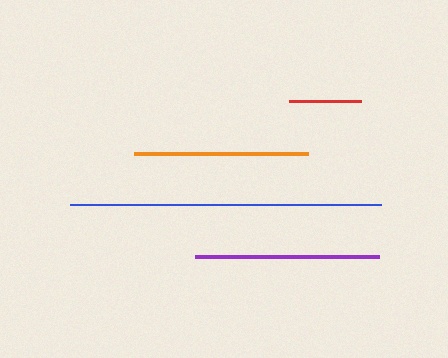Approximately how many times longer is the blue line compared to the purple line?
The blue line is approximately 1.7 times the length of the purple line.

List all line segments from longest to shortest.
From longest to shortest: blue, purple, orange, red.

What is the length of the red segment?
The red segment is approximately 72 pixels long.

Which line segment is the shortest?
The red line is the shortest at approximately 72 pixels.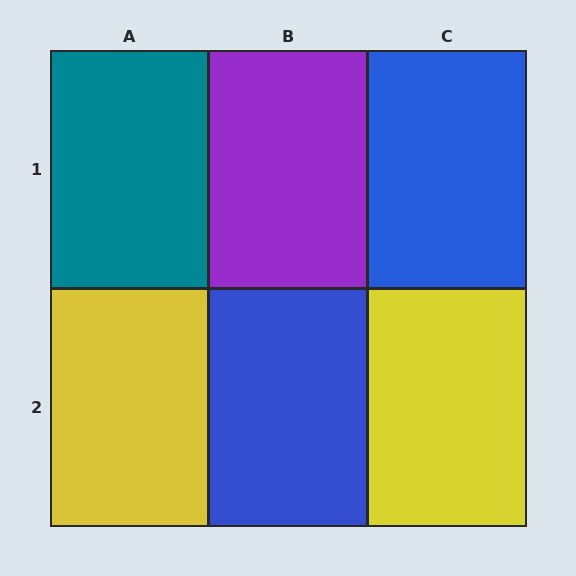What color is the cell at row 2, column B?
Blue.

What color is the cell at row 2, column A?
Yellow.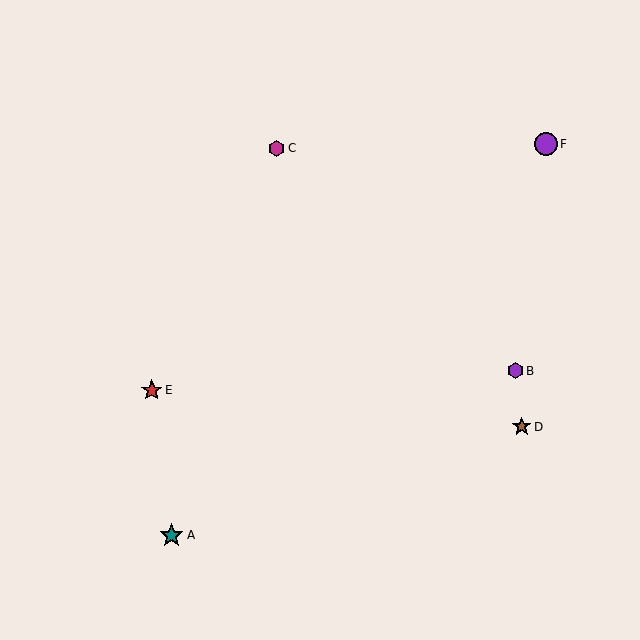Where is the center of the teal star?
The center of the teal star is at (172, 536).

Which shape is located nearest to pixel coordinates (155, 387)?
The red star (labeled E) at (152, 390) is nearest to that location.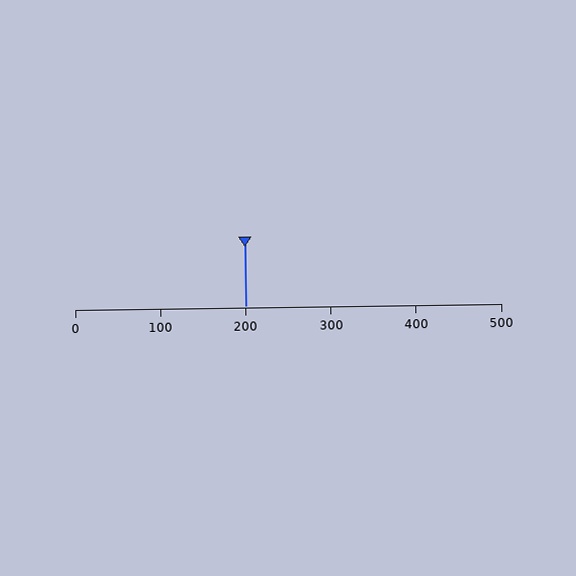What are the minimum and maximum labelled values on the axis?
The axis runs from 0 to 500.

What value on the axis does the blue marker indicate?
The marker indicates approximately 200.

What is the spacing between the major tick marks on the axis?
The major ticks are spaced 100 apart.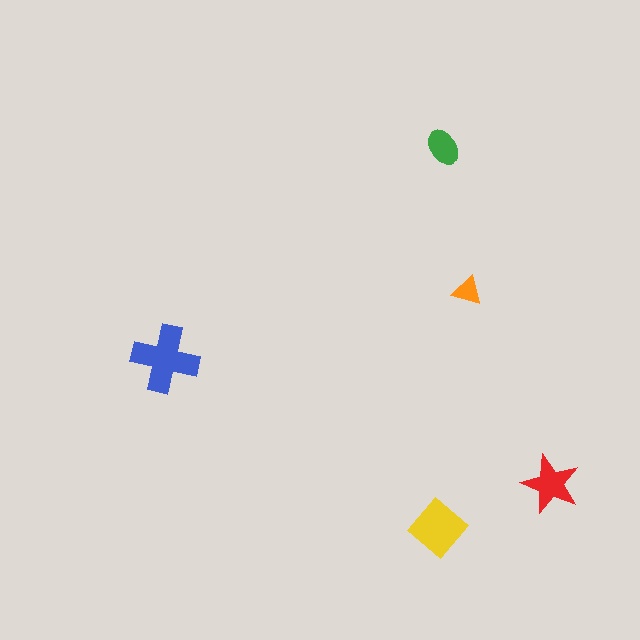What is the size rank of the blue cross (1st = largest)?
1st.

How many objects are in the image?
There are 5 objects in the image.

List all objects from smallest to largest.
The orange triangle, the green ellipse, the red star, the yellow diamond, the blue cross.